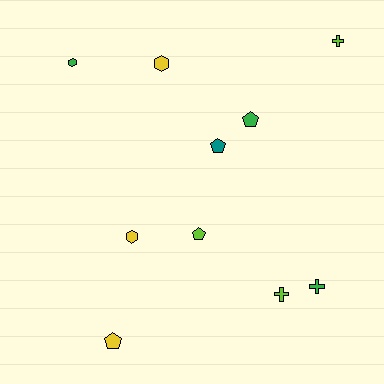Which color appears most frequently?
Lime, with 3 objects.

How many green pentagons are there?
There is 1 green pentagon.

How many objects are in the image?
There are 10 objects.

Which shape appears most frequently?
Pentagon, with 4 objects.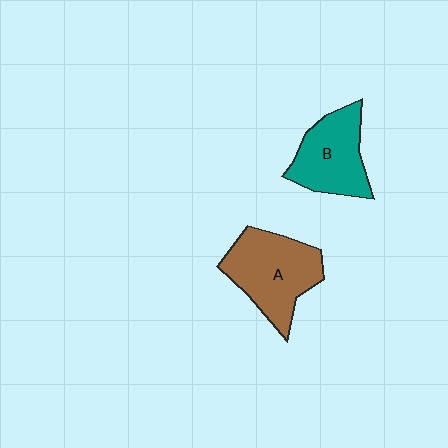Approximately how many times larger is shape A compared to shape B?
Approximately 1.2 times.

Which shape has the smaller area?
Shape B (teal).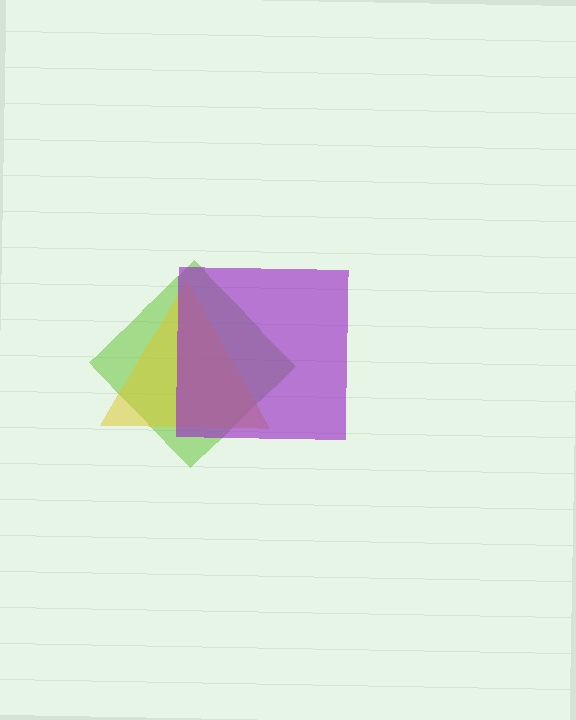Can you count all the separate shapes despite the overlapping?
Yes, there are 3 separate shapes.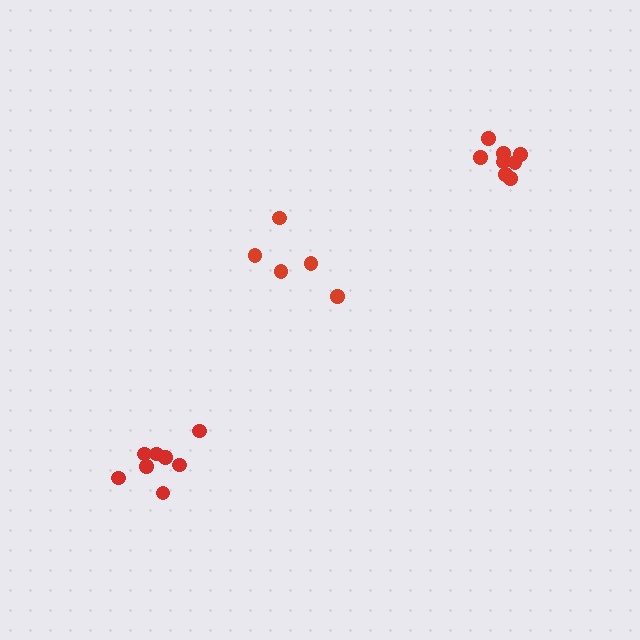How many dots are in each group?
Group 1: 5 dots, Group 2: 8 dots, Group 3: 8 dots (21 total).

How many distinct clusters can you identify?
There are 3 distinct clusters.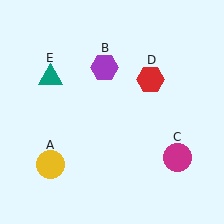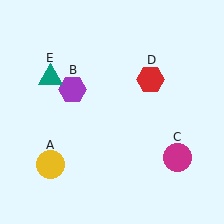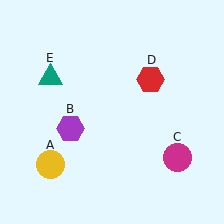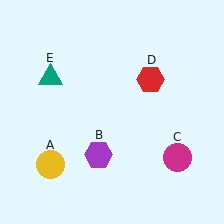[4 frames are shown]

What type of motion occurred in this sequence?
The purple hexagon (object B) rotated counterclockwise around the center of the scene.